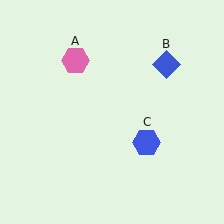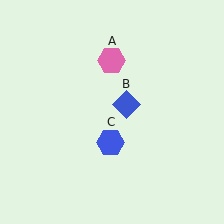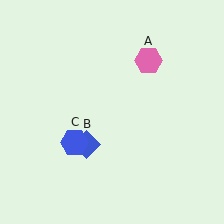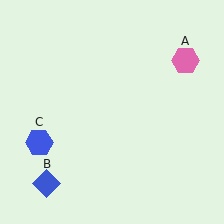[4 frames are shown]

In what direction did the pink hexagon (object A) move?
The pink hexagon (object A) moved right.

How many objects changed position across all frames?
3 objects changed position: pink hexagon (object A), blue diamond (object B), blue hexagon (object C).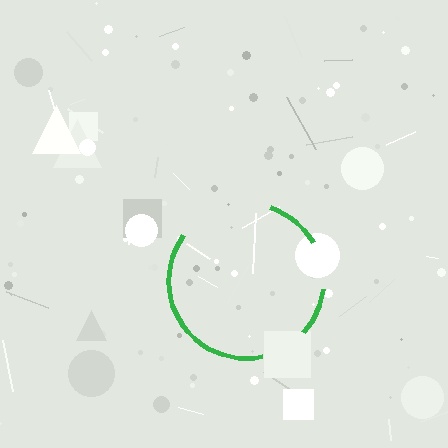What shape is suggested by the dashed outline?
The dashed outline suggests a circle.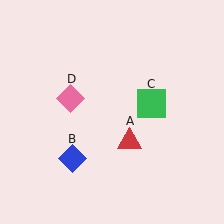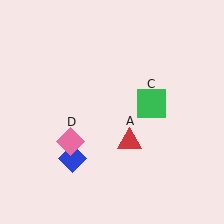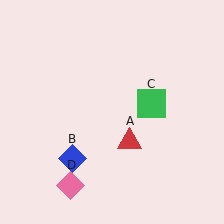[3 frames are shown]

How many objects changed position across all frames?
1 object changed position: pink diamond (object D).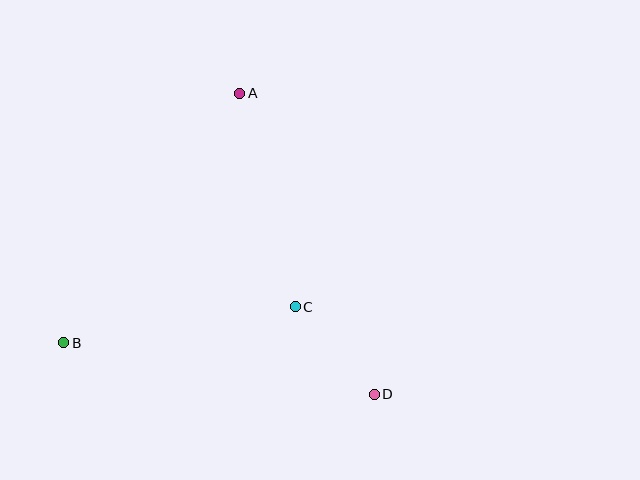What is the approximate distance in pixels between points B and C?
The distance between B and C is approximately 234 pixels.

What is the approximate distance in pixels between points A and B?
The distance between A and B is approximately 305 pixels.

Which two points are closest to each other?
Points C and D are closest to each other.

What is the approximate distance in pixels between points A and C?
The distance between A and C is approximately 221 pixels.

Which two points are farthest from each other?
Points A and D are farthest from each other.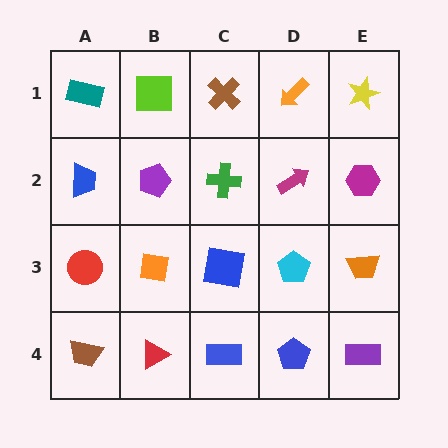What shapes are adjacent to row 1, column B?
A purple pentagon (row 2, column B), a teal rectangle (row 1, column A), a brown cross (row 1, column C).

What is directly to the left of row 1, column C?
A lime square.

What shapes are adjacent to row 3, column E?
A magenta hexagon (row 2, column E), a purple rectangle (row 4, column E), a cyan pentagon (row 3, column D).